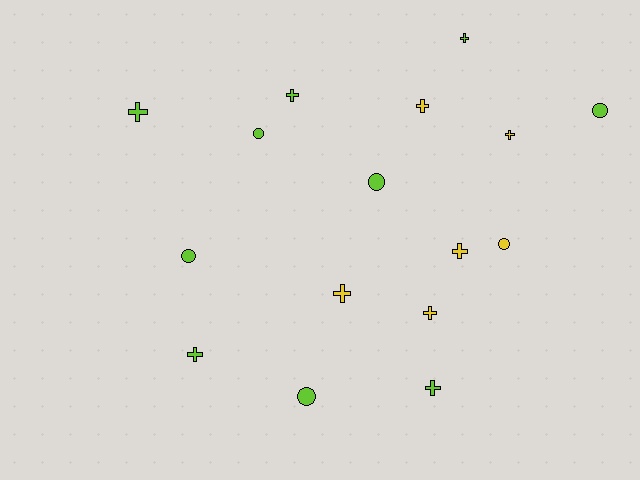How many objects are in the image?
There are 16 objects.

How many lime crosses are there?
There are 5 lime crosses.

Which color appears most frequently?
Lime, with 10 objects.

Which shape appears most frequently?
Cross, with 10 objects.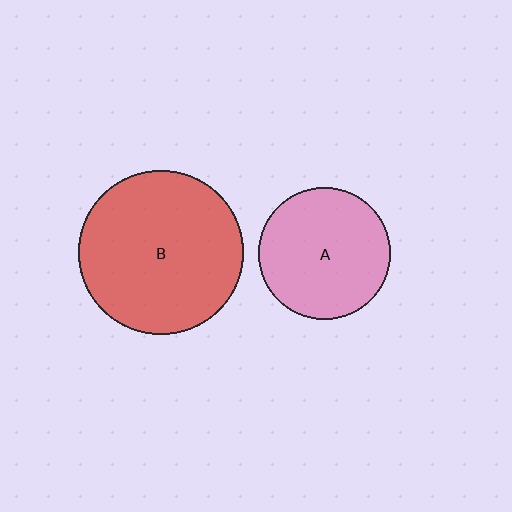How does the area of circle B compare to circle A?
Approximately 1.6 times.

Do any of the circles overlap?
No, none of the circles overlap.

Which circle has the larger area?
Circle B (red).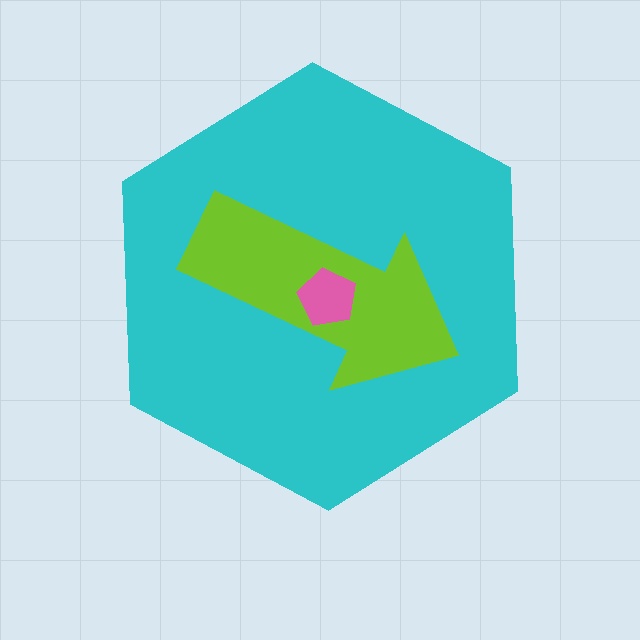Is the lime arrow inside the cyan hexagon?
Yes.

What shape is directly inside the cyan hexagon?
The lime arrow.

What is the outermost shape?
The cyan hexagon.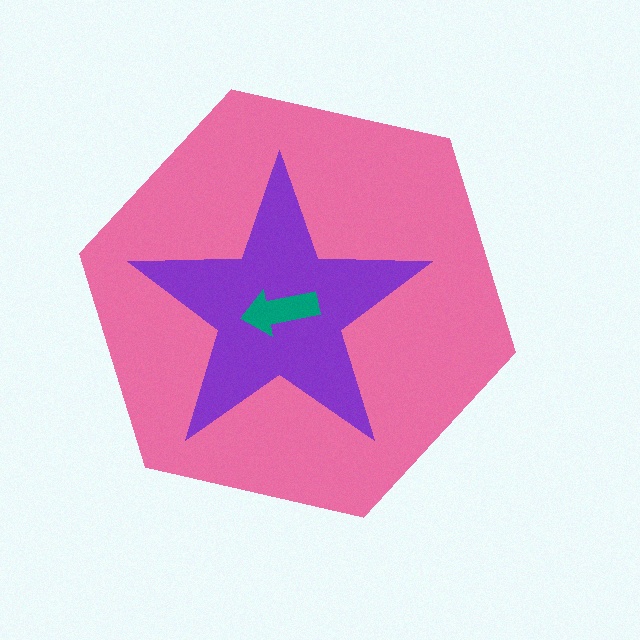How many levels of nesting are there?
3.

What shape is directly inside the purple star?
The teal arrow.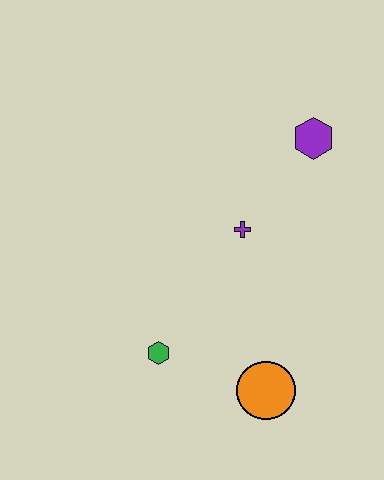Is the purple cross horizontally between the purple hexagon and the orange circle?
No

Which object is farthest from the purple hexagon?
The green hexagon is farthest from the purple hexagon.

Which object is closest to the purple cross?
The purple hexagon is closest to the purple cross.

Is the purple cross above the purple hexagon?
No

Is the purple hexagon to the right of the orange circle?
Yes